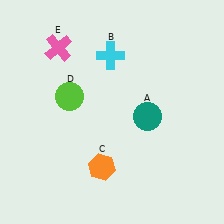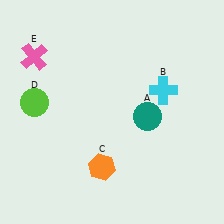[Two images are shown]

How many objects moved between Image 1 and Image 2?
3 objects moved between the two images.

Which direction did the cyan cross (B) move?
The cyan cross (B) moved right.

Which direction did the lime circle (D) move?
The lime circle (D) moved left.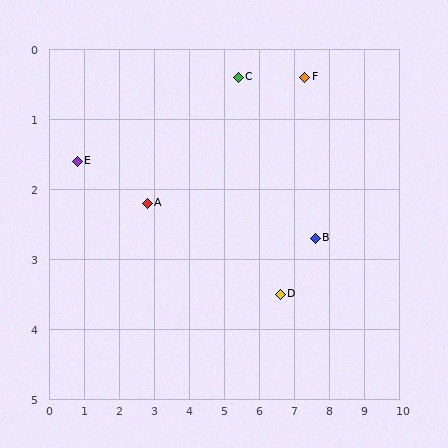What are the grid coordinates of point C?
Point C is at approximately (5.4, 0.4).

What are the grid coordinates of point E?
Point E is at approximately (0.8, 1.6).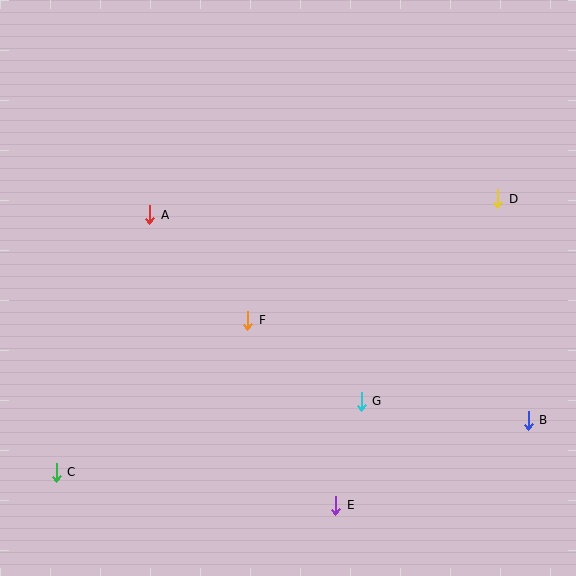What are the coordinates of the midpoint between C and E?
The midpoint between C and E is at (196, 489).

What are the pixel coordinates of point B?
Point B is at (528, 420).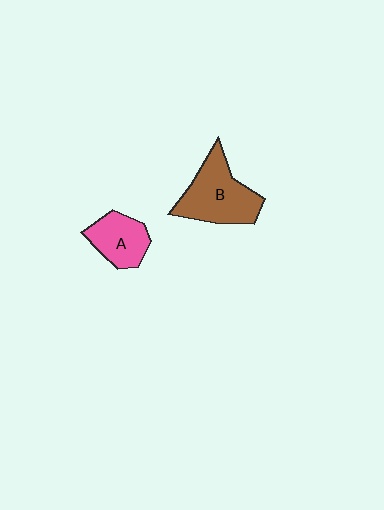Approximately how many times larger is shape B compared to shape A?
Approximately 1.6 times.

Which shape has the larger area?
Shape B (brown).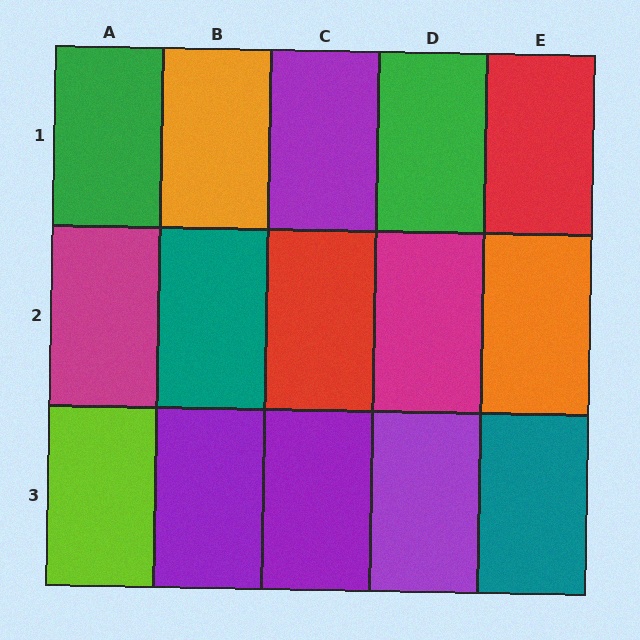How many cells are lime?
1 cell is lime.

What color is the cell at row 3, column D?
Purple.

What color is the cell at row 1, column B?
Orange.